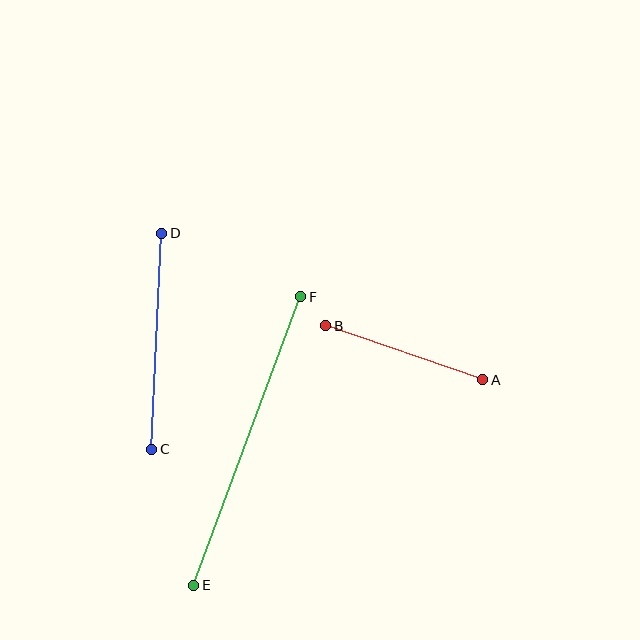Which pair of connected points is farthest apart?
Points E and F are farthest apart.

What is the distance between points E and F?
The distance is approximately 308 pixels.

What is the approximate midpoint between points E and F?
The midpoint is at approximately (247, 441) pixels.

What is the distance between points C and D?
The distance is approximately 216 pixels.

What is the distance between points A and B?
The distance is approximately 166 pixels.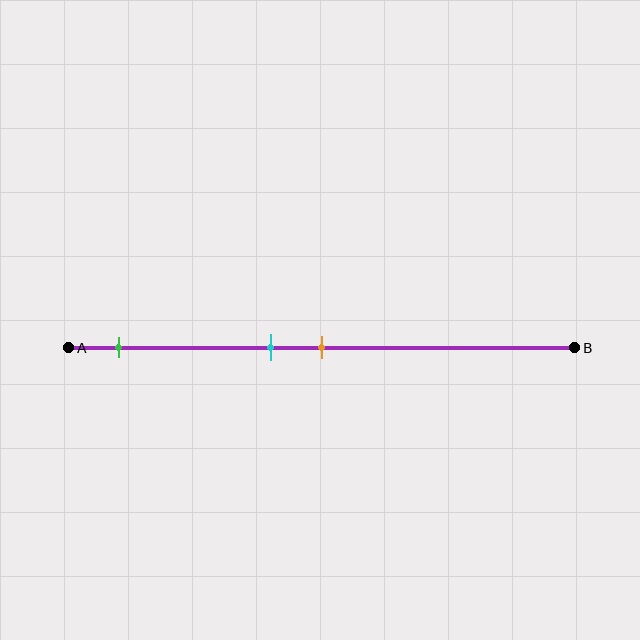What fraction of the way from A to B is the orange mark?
The orange mark is approximately 50% (0.5) of the way from A to B.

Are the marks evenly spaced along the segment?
No, the marks are not evenly spaced.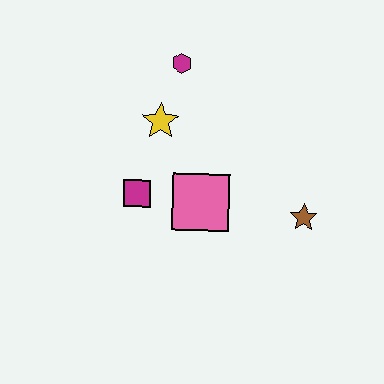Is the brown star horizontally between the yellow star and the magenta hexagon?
No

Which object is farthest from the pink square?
The magenta hexagon is farthest from the pink square.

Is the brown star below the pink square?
Yes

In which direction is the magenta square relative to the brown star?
The magenta square is to the left of the brown star.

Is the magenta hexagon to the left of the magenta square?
No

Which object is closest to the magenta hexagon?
The yellow star is closest to the magenta hexagon.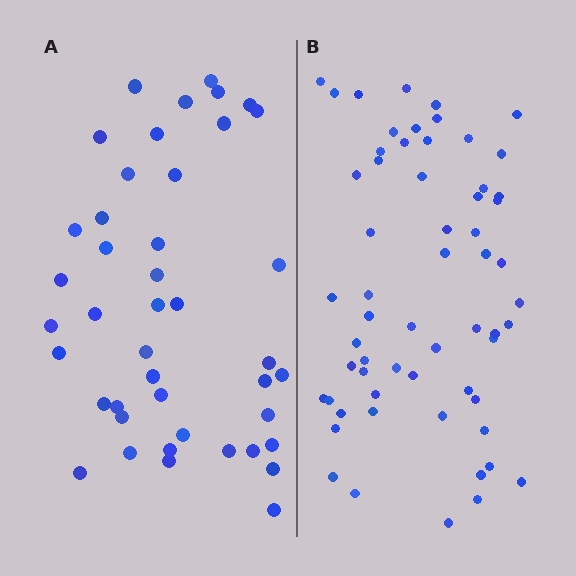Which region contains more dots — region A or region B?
Region B (the right region) has more dots.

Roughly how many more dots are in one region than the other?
Region B has approximately 15 more dots than region A.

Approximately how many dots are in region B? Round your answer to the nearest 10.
About 60 dots.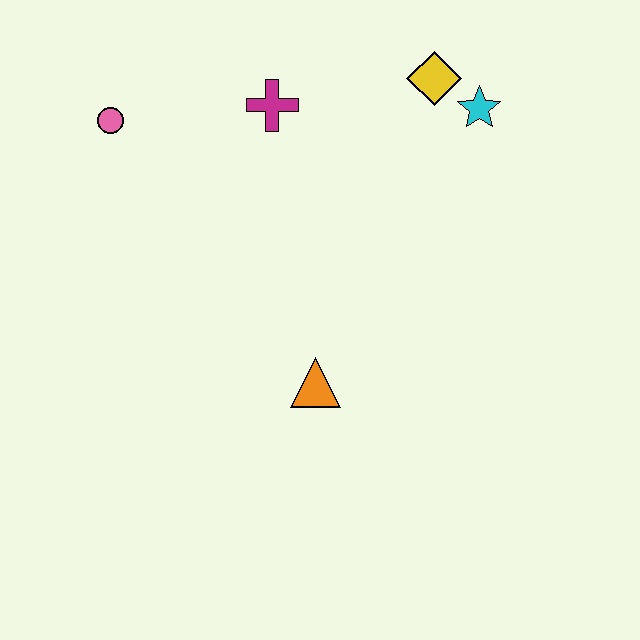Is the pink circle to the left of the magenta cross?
Yes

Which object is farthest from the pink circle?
The cyan star is farthest from the pink circle.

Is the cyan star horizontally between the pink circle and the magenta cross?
No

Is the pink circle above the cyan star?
No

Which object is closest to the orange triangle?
The magenta cross is closest to the orange triangle.